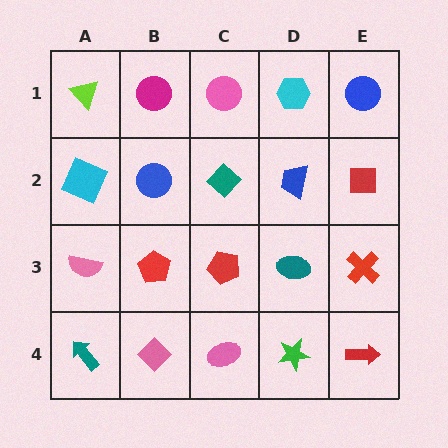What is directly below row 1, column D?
A blue trapezoid.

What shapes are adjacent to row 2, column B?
A magenta circle (row 1, column B), a red pentagon (row 3, column B), a cyan square (row 2, column A), a teal diamond (row 2, column C).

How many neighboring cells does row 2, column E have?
3.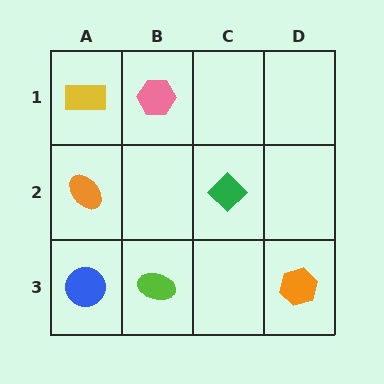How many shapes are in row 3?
3 shapes.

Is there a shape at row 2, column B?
No, that cell is empty.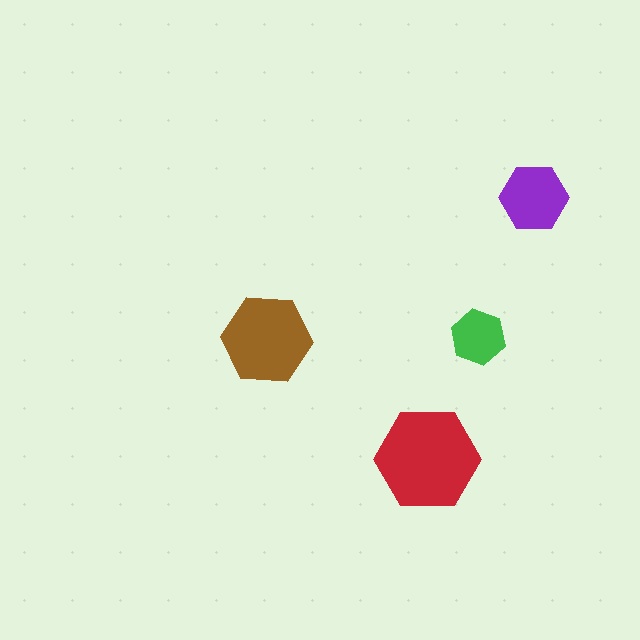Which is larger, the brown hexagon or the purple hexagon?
The brown one.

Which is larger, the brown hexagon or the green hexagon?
The brown one.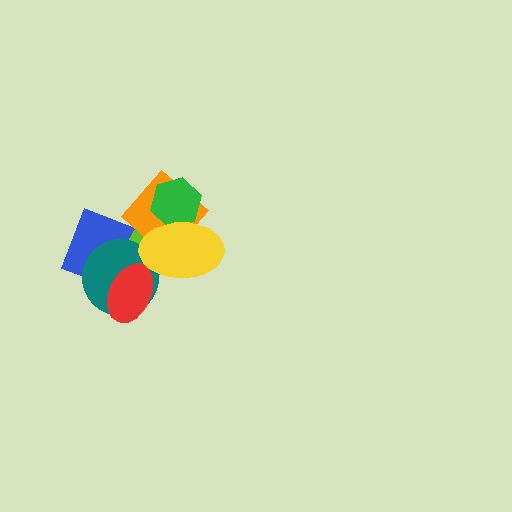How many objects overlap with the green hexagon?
2 objects overlap with the green hexagon.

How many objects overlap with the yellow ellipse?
4 objects overlap with the yellow ellipse.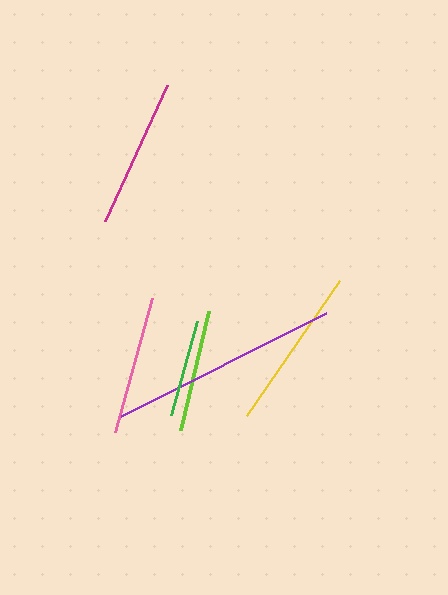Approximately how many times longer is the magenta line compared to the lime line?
The magenta line is approximately 1.2 times the length of the lime line.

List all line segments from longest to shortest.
From longest to shortest: purple, yellow, magenta, pink, lime, green.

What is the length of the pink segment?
The pink segment is approximately 140 pixels long.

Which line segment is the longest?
The purple line is the longest at approximately 230 pixels.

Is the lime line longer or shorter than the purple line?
The purple line is longer than the lime line.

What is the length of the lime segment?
The lime segment is approximately 121 pixels long.